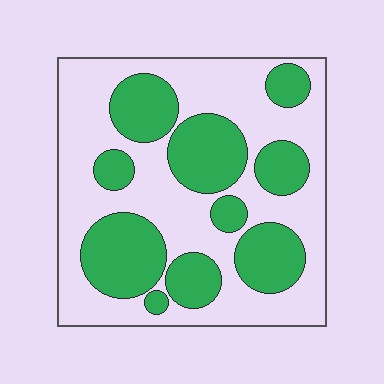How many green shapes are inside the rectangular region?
10.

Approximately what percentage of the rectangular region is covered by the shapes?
Approximately 40%.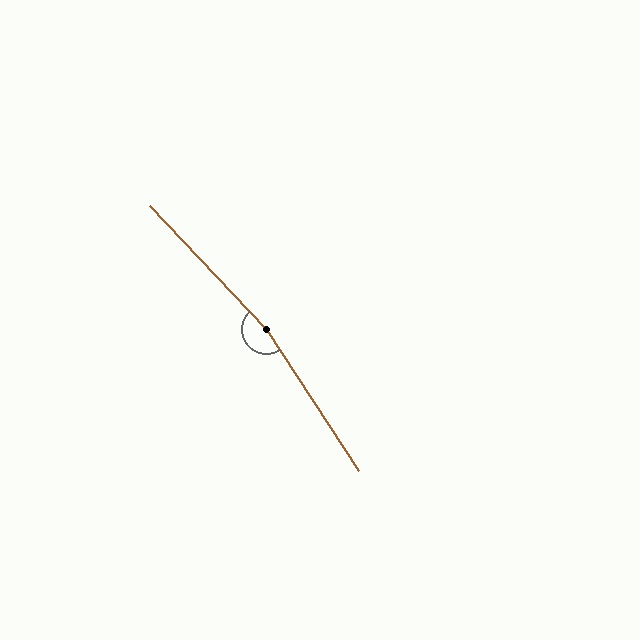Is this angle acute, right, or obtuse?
It is obtuse.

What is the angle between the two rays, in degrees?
Approximately 170 degrees.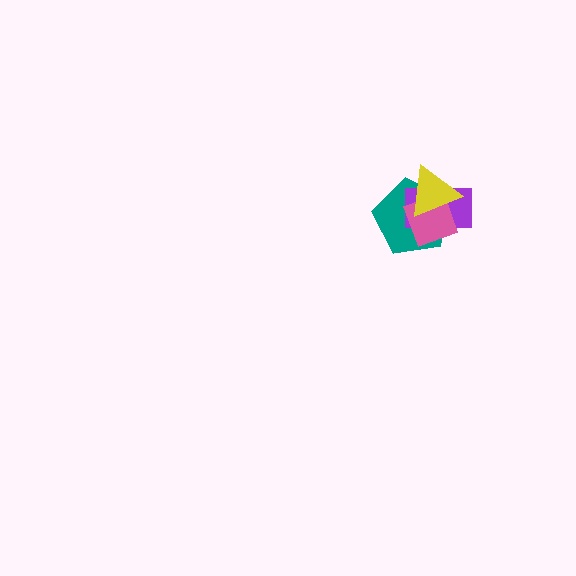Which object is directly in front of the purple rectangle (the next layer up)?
The pink diamond is directly in front of the purple rectangle.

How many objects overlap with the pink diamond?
3 objects overlap with the pink diamond.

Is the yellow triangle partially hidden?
No, no other shape covers it.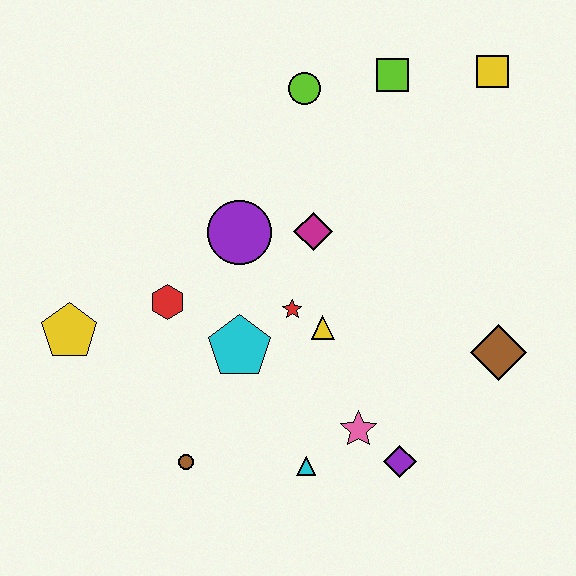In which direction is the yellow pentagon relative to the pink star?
The yellow pentagon is to the left of the pink star.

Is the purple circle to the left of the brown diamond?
Yes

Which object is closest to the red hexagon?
The cyan pentagon is closest to the red hexagon.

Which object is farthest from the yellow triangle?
The yellow square is farthest from the yellow triangle.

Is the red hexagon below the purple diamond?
No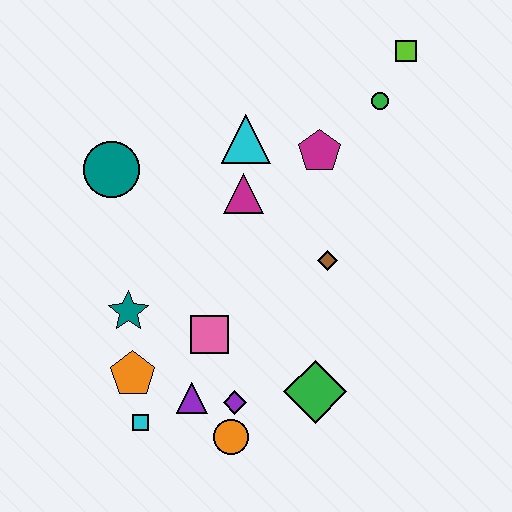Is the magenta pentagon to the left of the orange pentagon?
No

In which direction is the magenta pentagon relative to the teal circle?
The magenta pentagon is to the right of the teal circle.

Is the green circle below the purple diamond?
No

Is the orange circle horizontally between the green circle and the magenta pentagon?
No